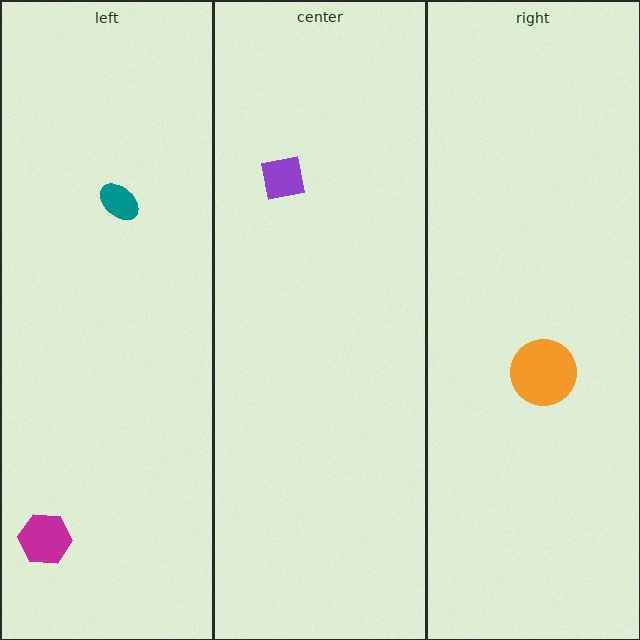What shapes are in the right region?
The orange circle.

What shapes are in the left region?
The teal ellipse, the magenta hexagon.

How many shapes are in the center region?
1.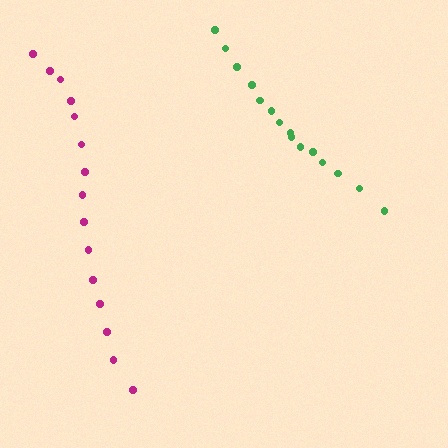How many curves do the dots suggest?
There are 2 distinct paths.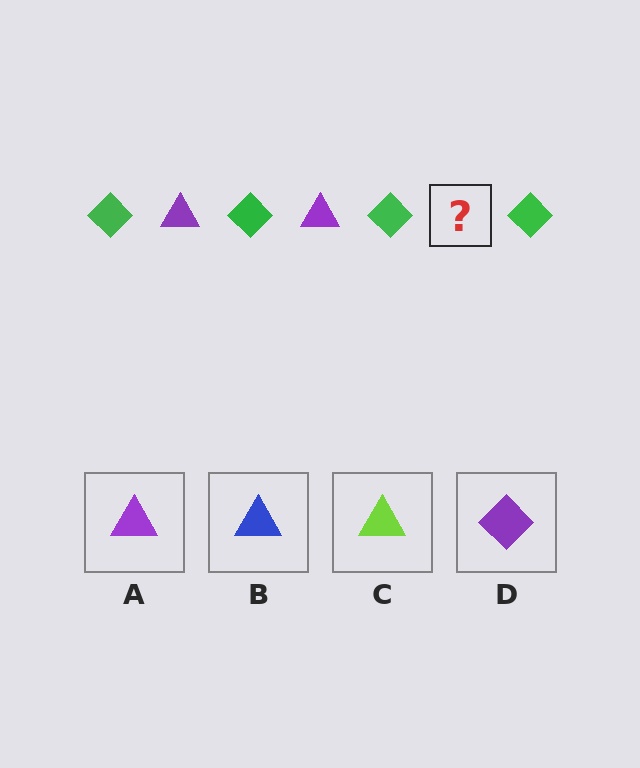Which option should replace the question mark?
Option A.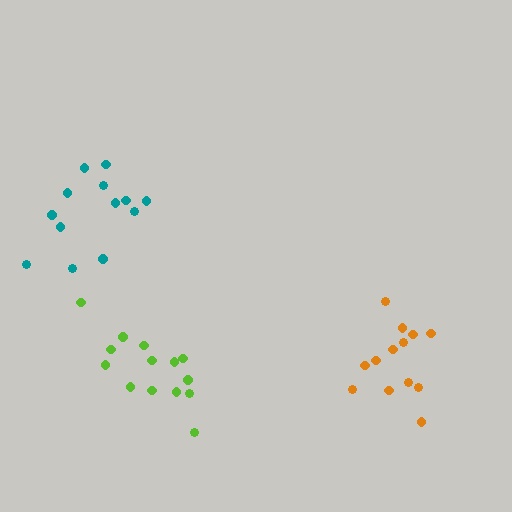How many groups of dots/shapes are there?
There are 3 groups.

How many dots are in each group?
Group 1: 13 dots, Group 2: 13 dots, Group 3: 14 dots (40 total).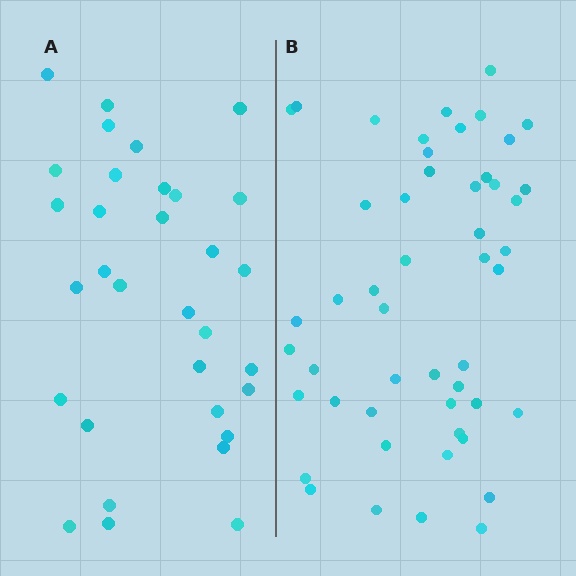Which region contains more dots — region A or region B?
Region B (the right region) has more dots.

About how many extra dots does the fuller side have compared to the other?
Region B has approximately 20 more dots than region A.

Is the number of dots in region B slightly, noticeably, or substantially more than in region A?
Region B has substantially more. The ratio is roughly 1.6 to 1.